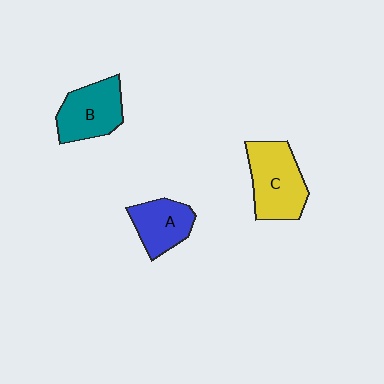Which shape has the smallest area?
Shape A (blue).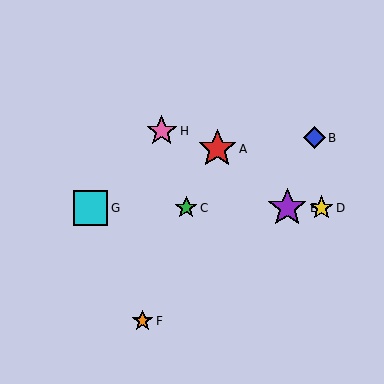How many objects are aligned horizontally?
4 objects (C, D, E, G) are aligned horizontally.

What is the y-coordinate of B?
Object B is at y≈138.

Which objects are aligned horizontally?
Objects C, D, E, G are aligned horizontally.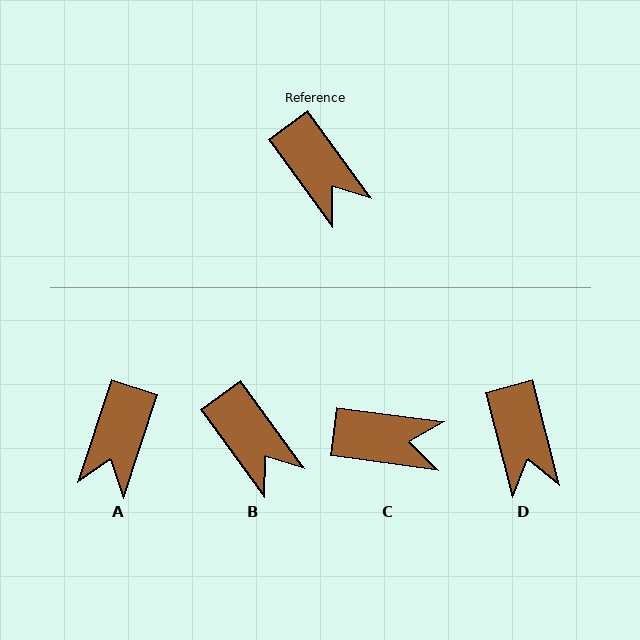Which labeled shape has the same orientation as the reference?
B.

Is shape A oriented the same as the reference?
No, it is off by about 54 degrees.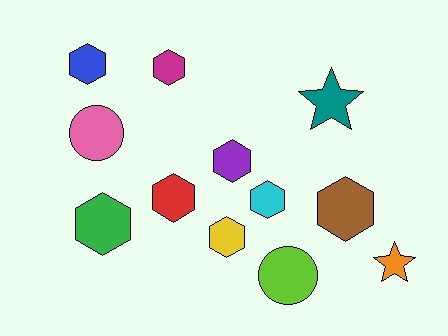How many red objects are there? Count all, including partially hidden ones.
There is 1 red object.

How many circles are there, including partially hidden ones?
There are 2 circles.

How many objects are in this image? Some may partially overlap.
There are 12 objects.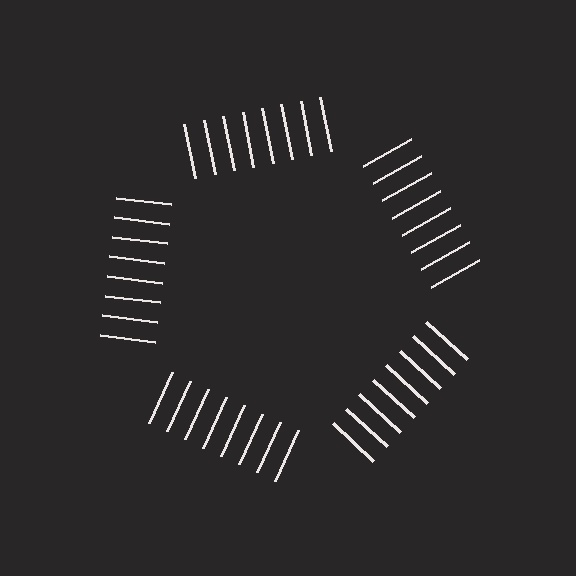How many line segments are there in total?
40 — 8 along each of the 5 edges.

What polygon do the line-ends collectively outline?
An illusory pentagon — the line segments terminate on its edges but no continuous stroke is drawn.